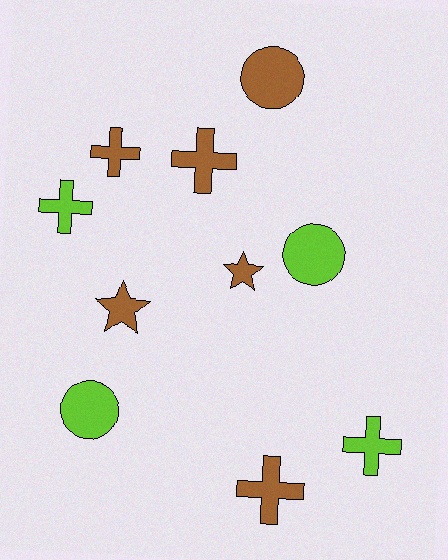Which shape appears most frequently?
Cross, with 5 objects.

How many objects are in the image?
There are 10 objects.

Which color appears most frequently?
Brown, with 6 objects.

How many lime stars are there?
There are no lime stars.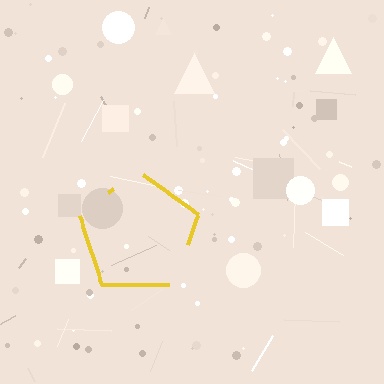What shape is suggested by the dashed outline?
The dashed outline suggests a pentagon.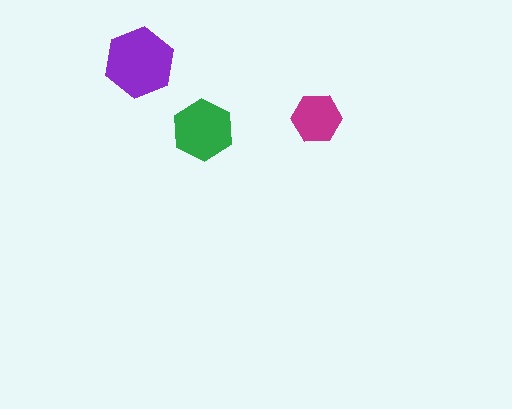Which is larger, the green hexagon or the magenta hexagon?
The green one.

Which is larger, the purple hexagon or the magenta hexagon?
The purple one.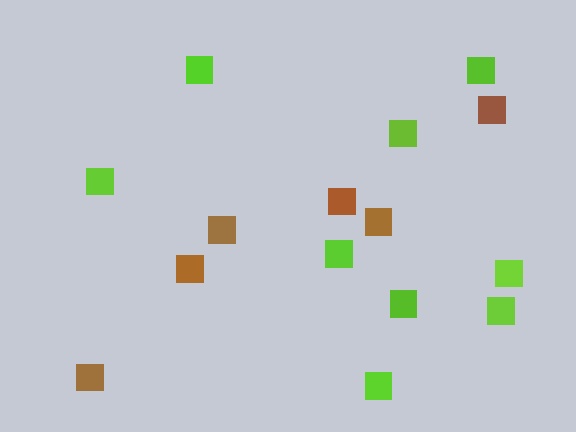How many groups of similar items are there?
There are 2 groups: one group of lime squares (9) and one group of brown squares (6).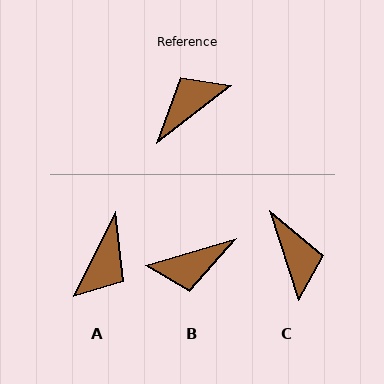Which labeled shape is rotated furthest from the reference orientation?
B, about 159 degrees away.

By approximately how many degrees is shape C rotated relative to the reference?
Approximately 110 degrees clockwise.